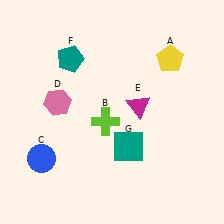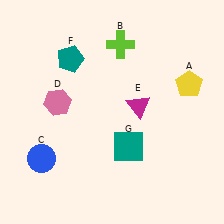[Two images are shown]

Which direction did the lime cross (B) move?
The lime cross (B) moved up.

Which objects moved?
The objects that moved are: the yellow pentagon (A), the lime cross (B).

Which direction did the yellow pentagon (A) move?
The yellow pentagon (A) moved down.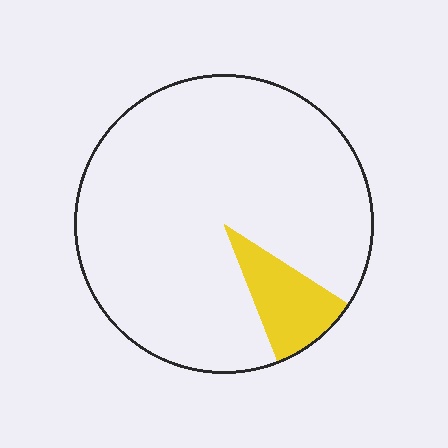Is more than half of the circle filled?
No.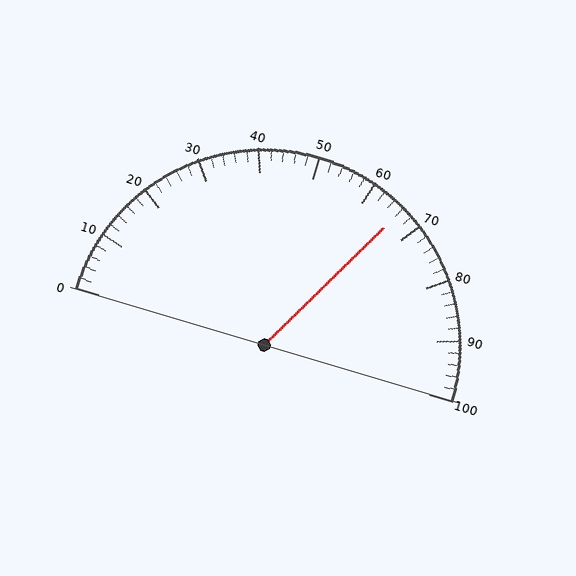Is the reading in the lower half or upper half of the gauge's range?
The reading is in the upper half of the range (0 to 100).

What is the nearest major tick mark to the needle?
The nearest major tick mark is 70.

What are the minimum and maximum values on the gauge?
The gauge ranges from 0 to 100.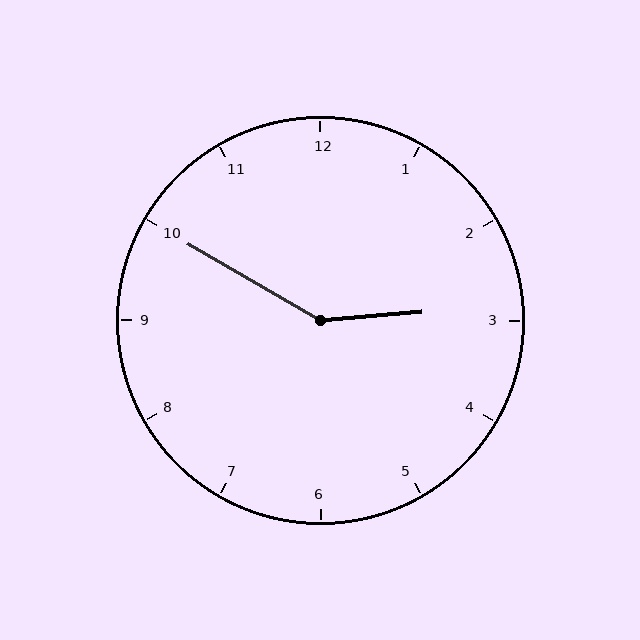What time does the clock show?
2:50.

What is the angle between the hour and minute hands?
Approximately 145 degrees.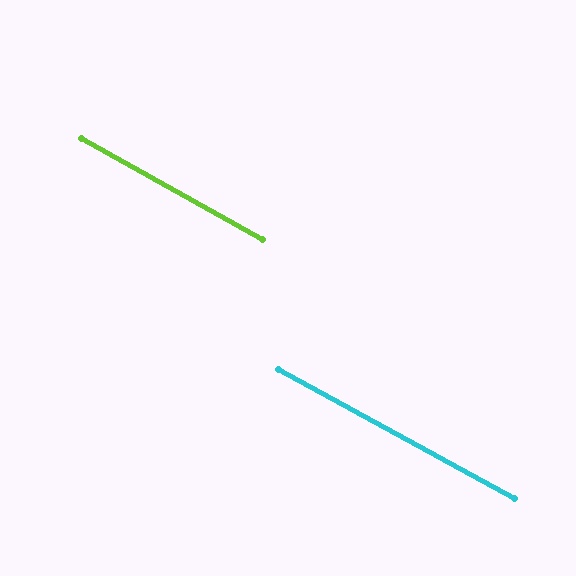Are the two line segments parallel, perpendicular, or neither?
Parallel — their directions differ by only 0.5°.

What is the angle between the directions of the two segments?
Approximately 0 degrees.